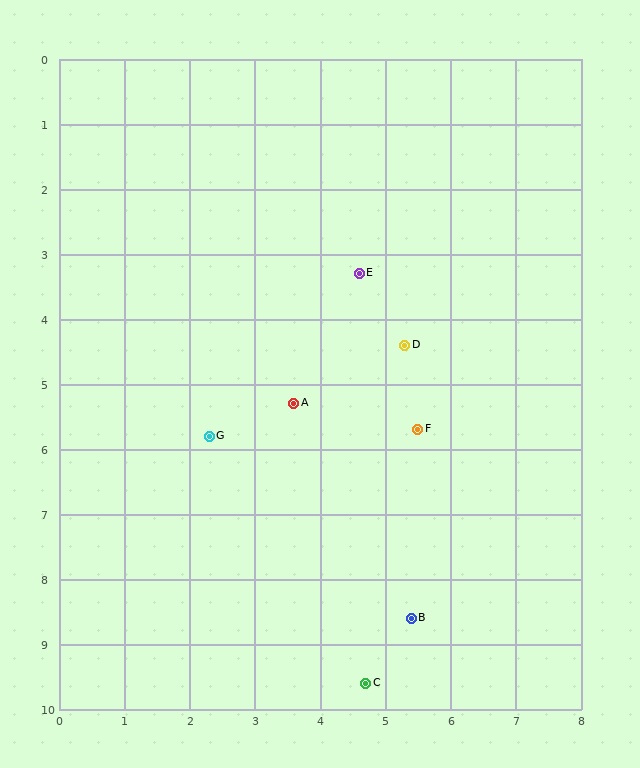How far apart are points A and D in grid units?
Points A and D are about 1.9 grid units apart.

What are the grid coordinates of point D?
Point D is at approximately (5.3, 4.4).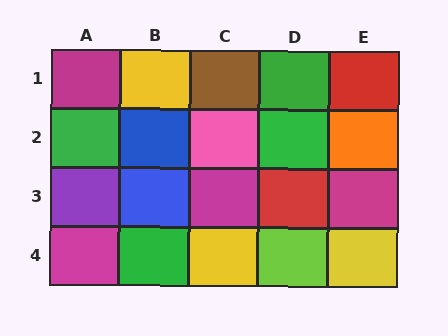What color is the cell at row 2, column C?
Pink.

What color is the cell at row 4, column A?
Magenta.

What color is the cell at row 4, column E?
Yellow.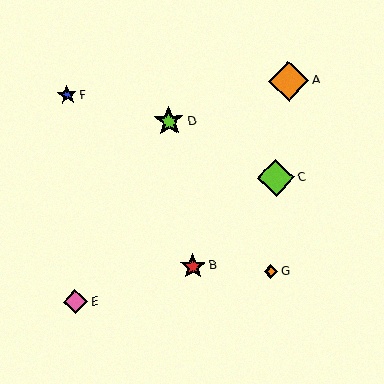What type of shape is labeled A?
Shape A is an orange diamond.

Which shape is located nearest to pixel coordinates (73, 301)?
The pink diamond (labeled E) at (76, 302) is nearest to that location.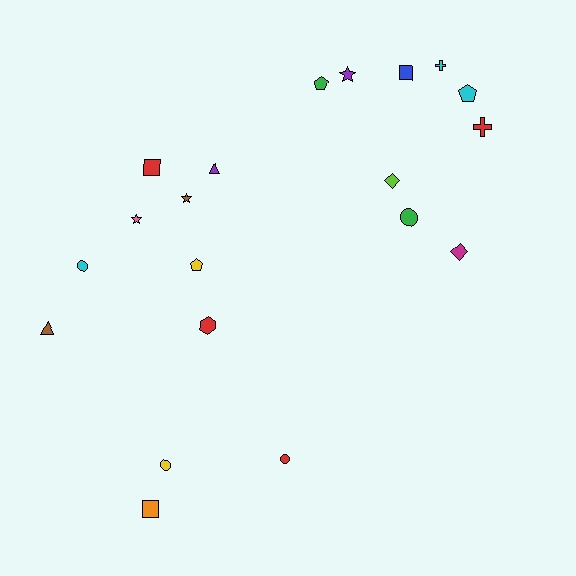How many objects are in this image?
There are 20 objects.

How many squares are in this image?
There are 3 squares.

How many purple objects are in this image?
There are 2 purple objects.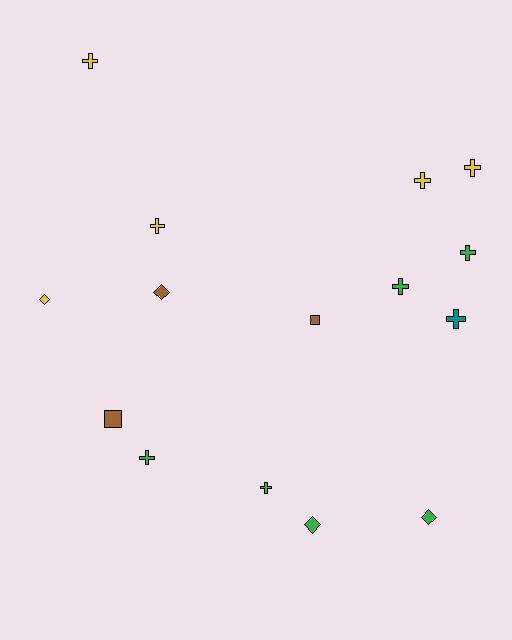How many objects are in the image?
There are 15 objects.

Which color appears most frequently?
Green, with 6 objects.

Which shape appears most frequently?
Cross, with 9 objects.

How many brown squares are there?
There are 2 brown squares.